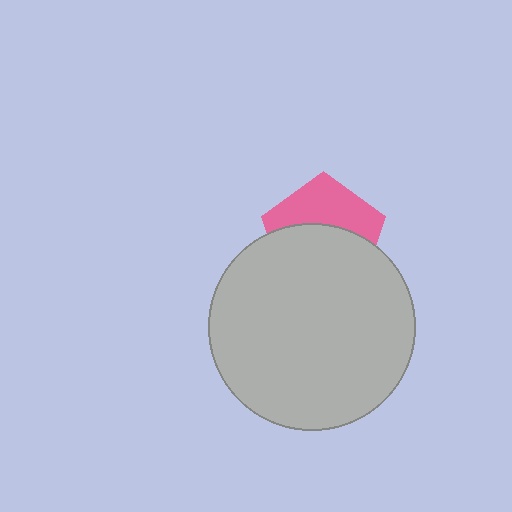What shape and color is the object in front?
The object in front is a light gray circle.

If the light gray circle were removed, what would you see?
You would see the complete pink pentagon.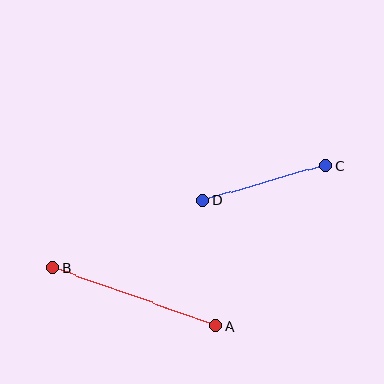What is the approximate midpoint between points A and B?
The midpoint is at approximately (135, 297) pixels.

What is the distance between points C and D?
The distance is approximately 129 pixels.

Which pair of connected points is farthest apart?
Points A and B are farthest apart.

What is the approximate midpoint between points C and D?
The midpoint is at approximately (264, 183) pixels.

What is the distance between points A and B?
The distance is approximately 173 pixels.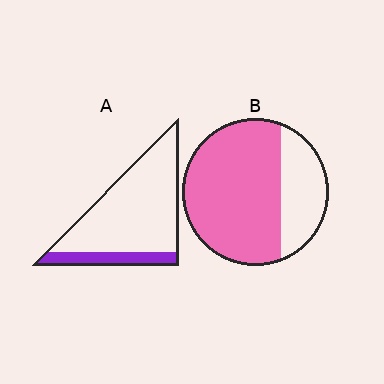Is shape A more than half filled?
No.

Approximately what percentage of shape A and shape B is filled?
A is approximately 20% and B is approximately 70%.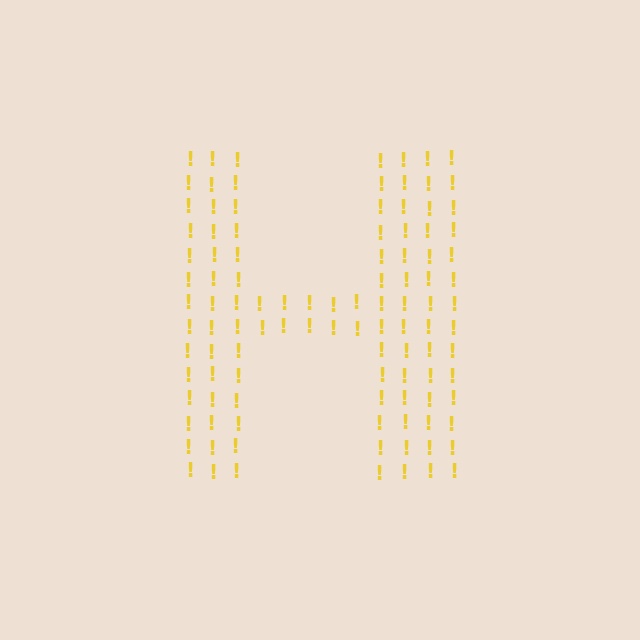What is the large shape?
The large shape is the letter H.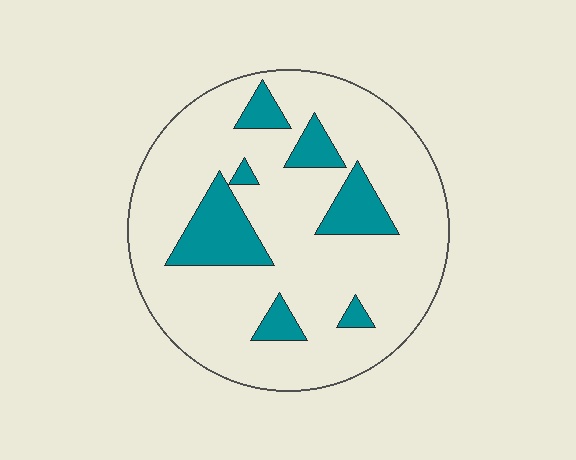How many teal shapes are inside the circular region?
7.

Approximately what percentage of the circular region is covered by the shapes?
Approximately 20%.